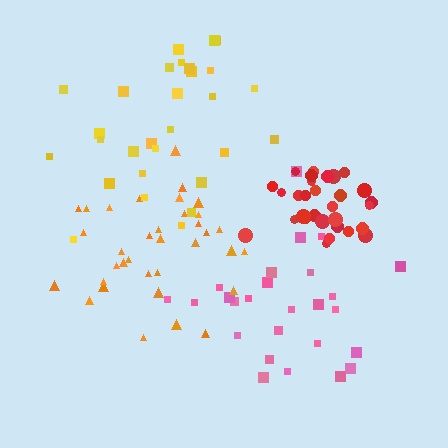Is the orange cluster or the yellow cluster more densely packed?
Orange.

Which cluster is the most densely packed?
Red.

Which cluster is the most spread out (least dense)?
Pink.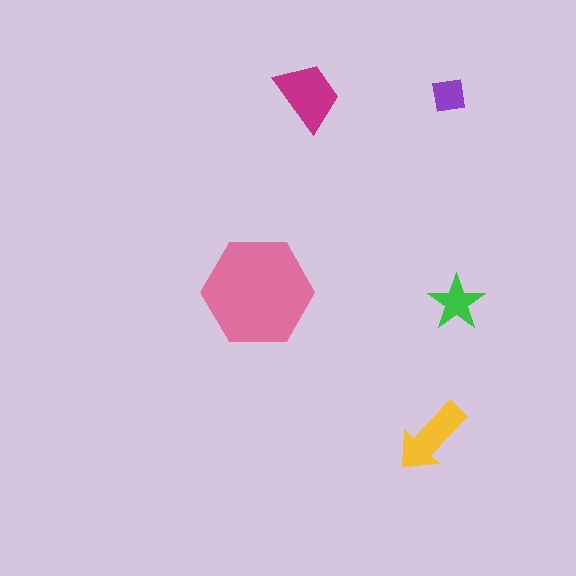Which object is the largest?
The pink hexagon.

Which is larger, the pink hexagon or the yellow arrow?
The pink hexagon.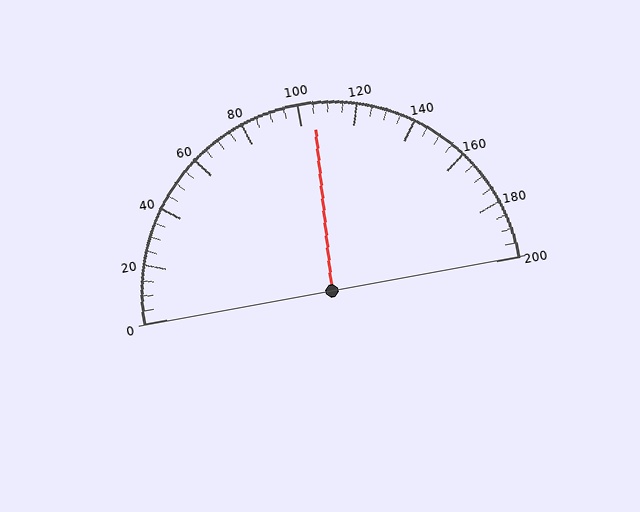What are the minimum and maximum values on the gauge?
The gauge ranges from 0 to 200.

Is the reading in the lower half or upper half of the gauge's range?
The reading is in the upper half of the range (0 to 200).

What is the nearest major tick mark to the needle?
The nearest major tick mark is 100.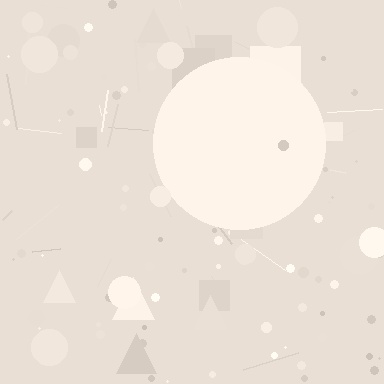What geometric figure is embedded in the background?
A circle is embedded in the background.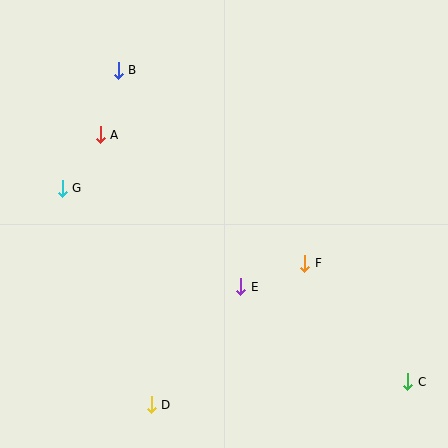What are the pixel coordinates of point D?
Point D is at (151, 405).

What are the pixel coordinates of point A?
Point A is at (100, 135).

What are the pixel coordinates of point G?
Point G is at (62, 188).